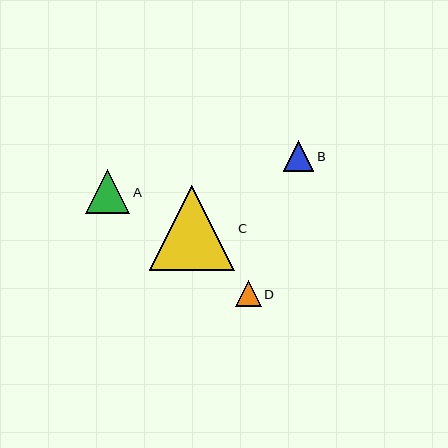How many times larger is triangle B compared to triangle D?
Triangle B is approximately 1.2 times the size of triangle D.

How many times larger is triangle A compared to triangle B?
Triangle A is approximately 1.4 times the size of triangle B.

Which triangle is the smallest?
Triangle D is the smallest with a size of approximately 26 pixels.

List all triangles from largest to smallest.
From largest to smallest: C, A, B, D.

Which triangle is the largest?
Triangle C is the largest with a size of approximately 86 pixels.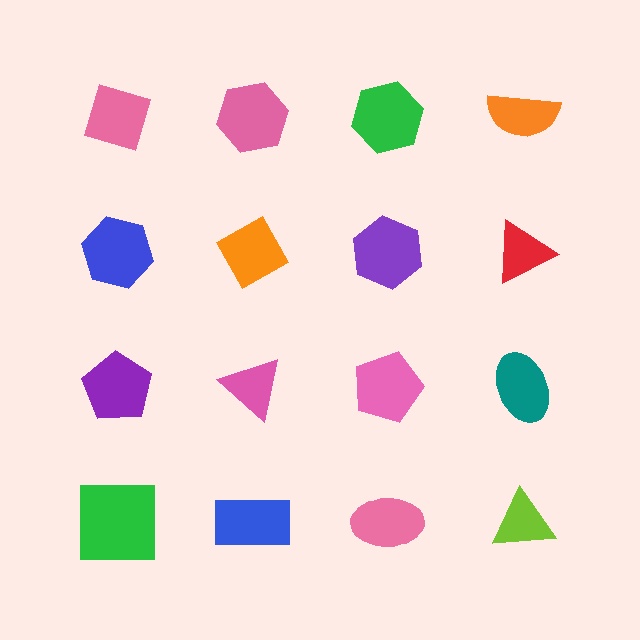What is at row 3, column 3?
A pink pentagon.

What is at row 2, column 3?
A purple hexagon.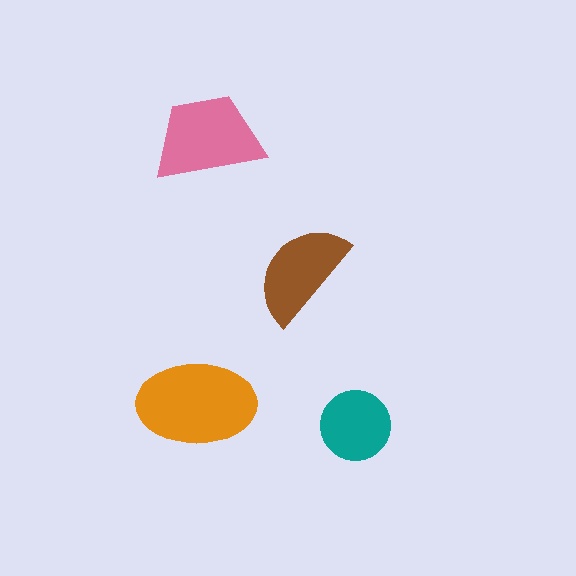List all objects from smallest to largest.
The teal circle, the brown semicircle, the pink trapezoid, the orange ellipse.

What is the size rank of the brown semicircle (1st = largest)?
3rd.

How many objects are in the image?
There are 4 objects in the image.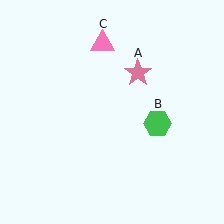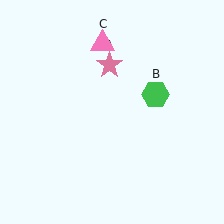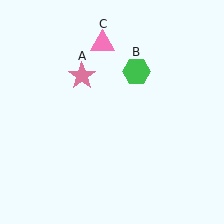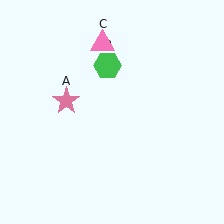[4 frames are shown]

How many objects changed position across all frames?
2 objects changed position: pink star (object A), green hexagon (object B).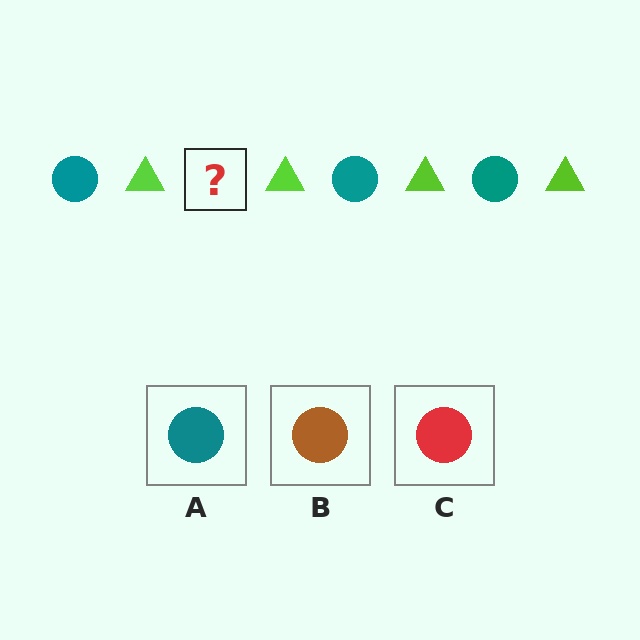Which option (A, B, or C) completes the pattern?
A.